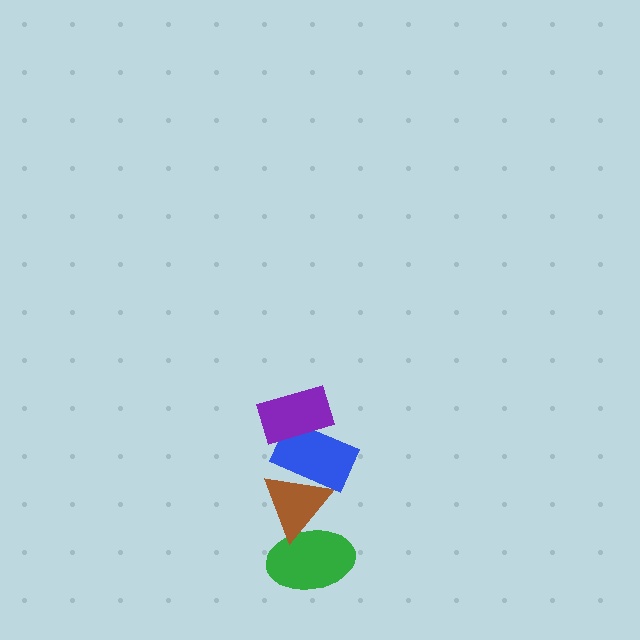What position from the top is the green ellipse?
The green ellipse is 4th from the top.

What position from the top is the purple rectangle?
The purple rectangle is 1st from the top.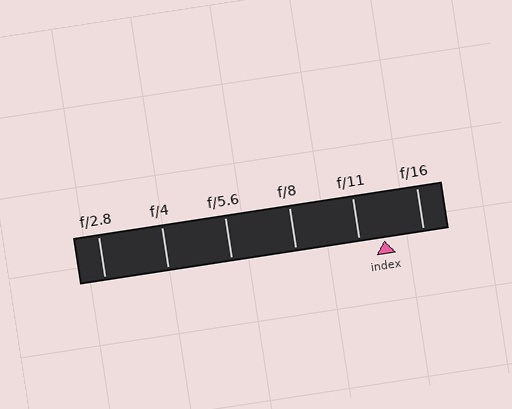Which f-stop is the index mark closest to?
The index mark is closest to f/11.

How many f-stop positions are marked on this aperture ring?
There are 6 f-stop positions marked.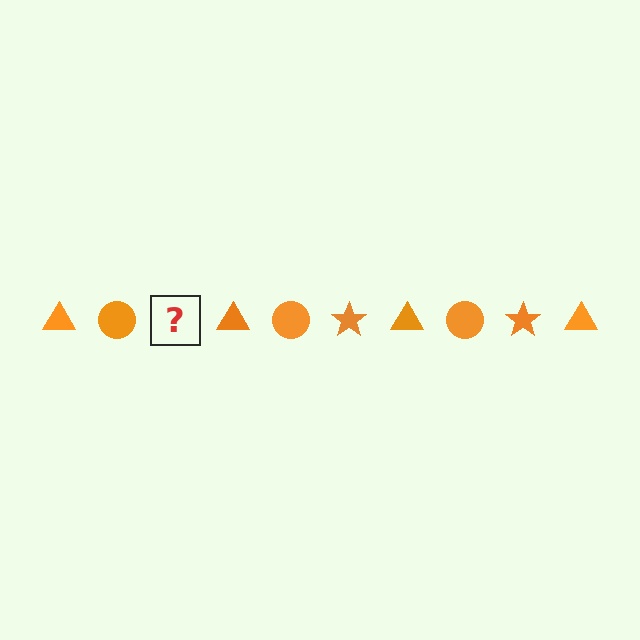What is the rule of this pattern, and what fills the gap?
The rule is that the pattern cycles through triangle, circle, star shapes in orange. The gap should be filled with an orange star.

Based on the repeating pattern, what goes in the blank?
The blank should be an orange star.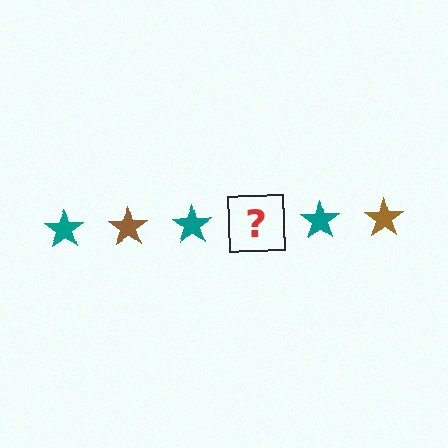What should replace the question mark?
The question mark should be replaced with a brown star.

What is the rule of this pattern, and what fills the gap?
The rule is that the pattern cycles through teal, brown stars. The gap should be filled with a brown star.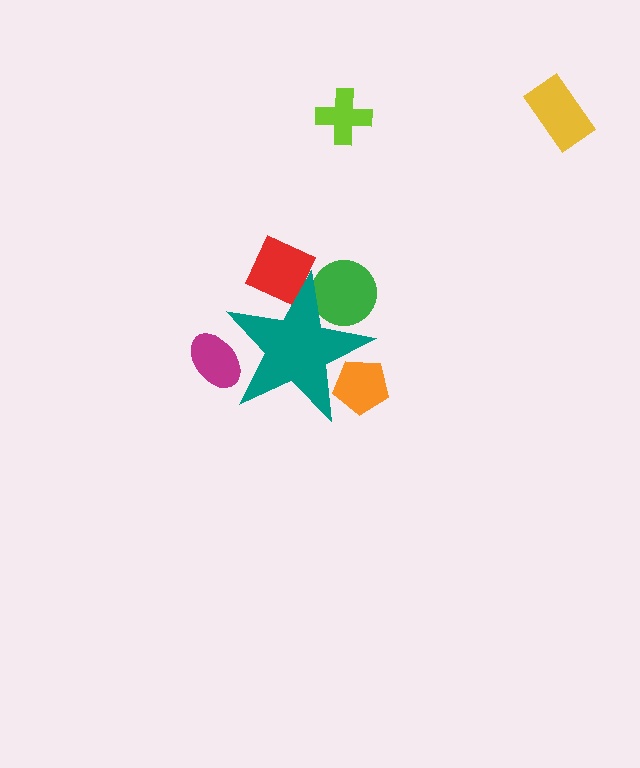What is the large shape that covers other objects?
A teal star.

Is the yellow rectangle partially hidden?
No, the yellow rectangle is fully visible.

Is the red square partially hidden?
Yes, the red square is partially hidden behind the teal star.